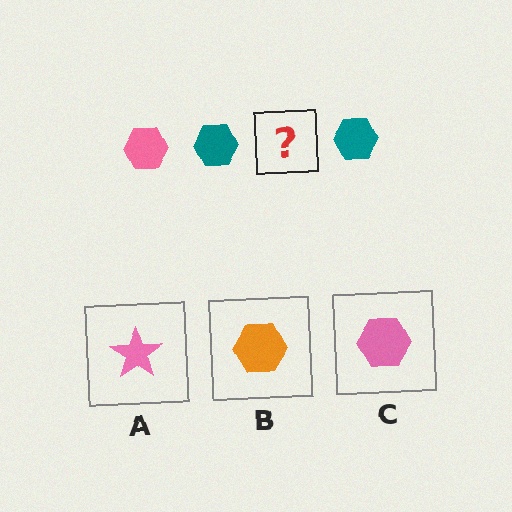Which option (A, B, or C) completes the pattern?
C.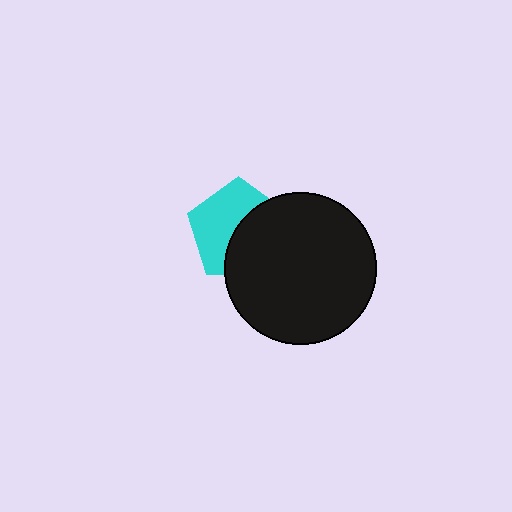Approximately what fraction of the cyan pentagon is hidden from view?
Roughly 48% of the cyan pentagon is hidden behind the black circle.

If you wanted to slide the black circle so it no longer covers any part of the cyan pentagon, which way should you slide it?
Slide it right — that is the most direct way to separate the two shapes.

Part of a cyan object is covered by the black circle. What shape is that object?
It is a pentagon.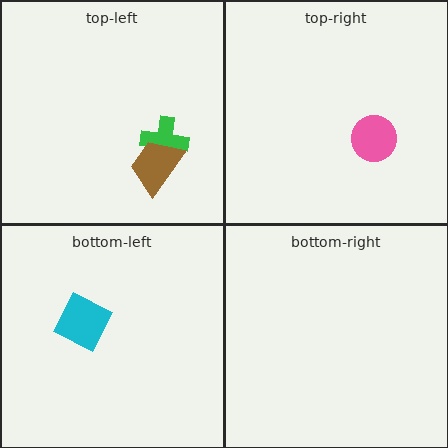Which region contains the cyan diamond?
The bottom-left region.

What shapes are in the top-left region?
The green cross, the brown trapezoid.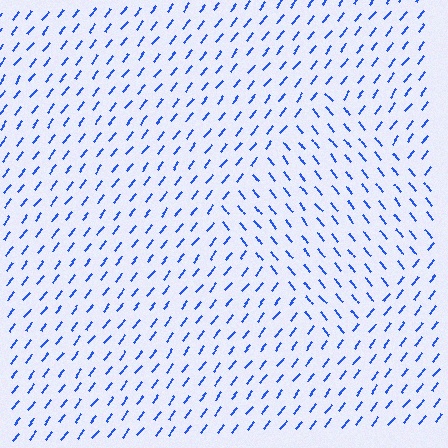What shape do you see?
I see a diamond.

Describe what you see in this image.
The image is filled with small blue line segments. A diamond region in the image has lines oriented differently from the surrounding lines, creating a visible texture boundary.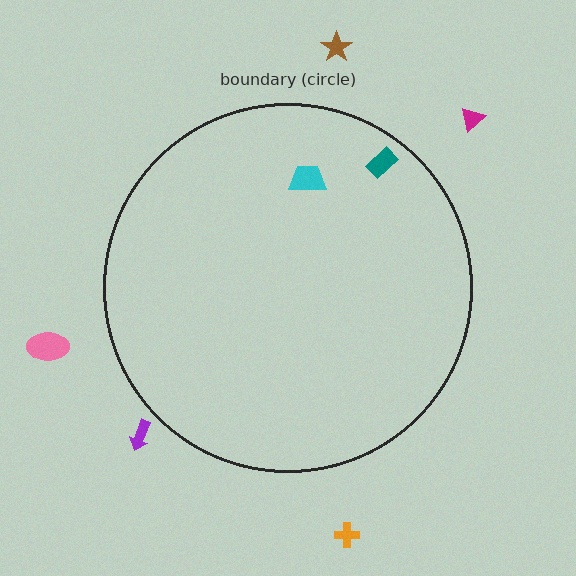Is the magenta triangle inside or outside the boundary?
Outside.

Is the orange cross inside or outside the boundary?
Outside.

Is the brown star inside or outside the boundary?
Outside.